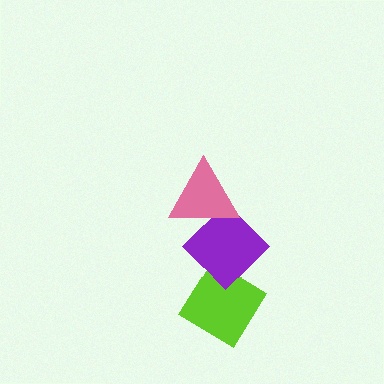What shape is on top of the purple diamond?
The pink triangle is on top of the purple diamond.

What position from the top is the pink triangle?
The pink triangle is 1st from the top.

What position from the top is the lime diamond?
The lime diamond is 3rd from the top.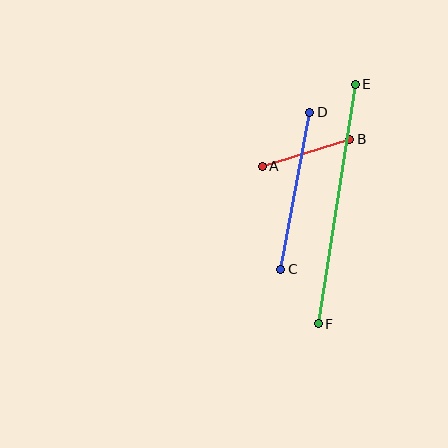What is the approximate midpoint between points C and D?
The midpoint is at approximately (295, 191) pixels.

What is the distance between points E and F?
The distance is approximately 242 pixels.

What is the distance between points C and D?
The distance is approximately 160 pixels.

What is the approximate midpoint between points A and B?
The midpoint is at approximately (306, 153) pixels.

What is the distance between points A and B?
The distance is approximately 91 pixels.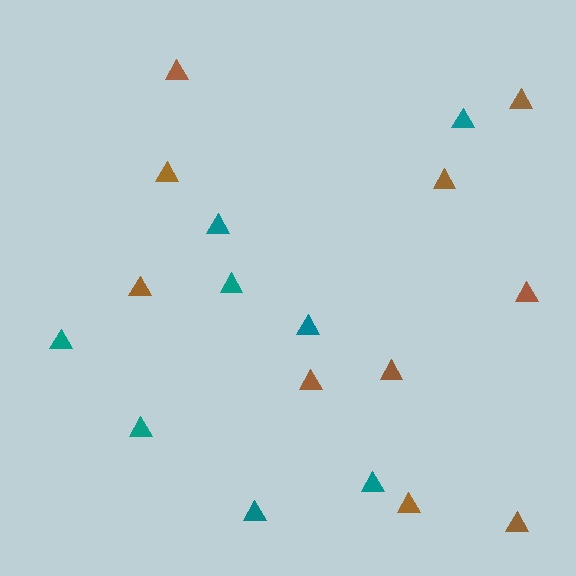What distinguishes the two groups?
There are 2 groups: one group of teal triangles (8) and one group of brown triangles (10).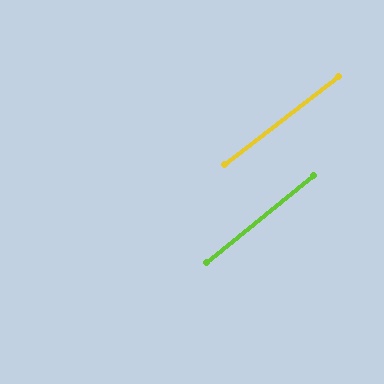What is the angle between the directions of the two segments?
Approximately 2 degrees.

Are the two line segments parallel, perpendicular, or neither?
Parallel — their directions differ by only 1.6°.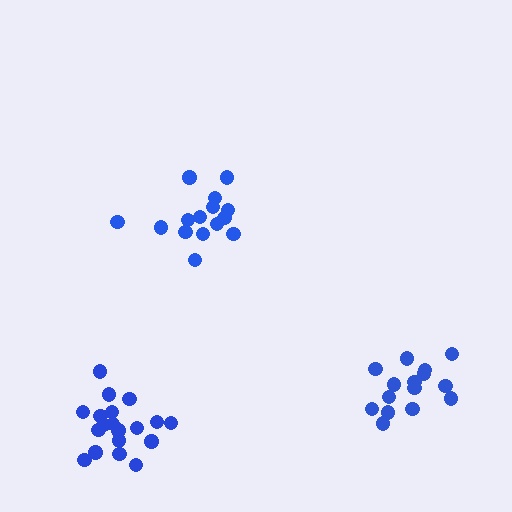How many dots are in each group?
Group 1: 15 dots, Group 2: 19 dots, Group 3: 15 dots (49 total).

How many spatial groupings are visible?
There are 3 spatial groupings.